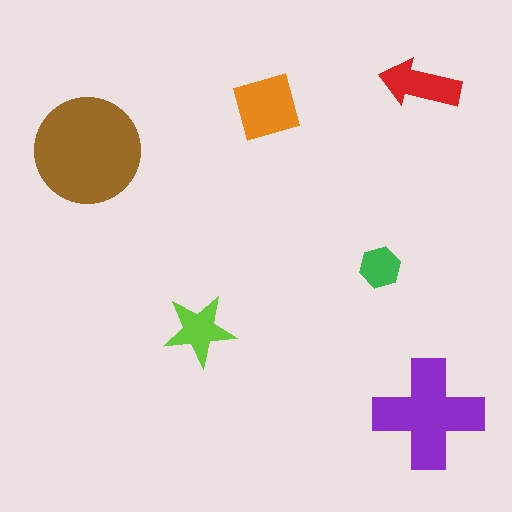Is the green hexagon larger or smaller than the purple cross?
Smaller.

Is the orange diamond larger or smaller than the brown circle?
Smaller.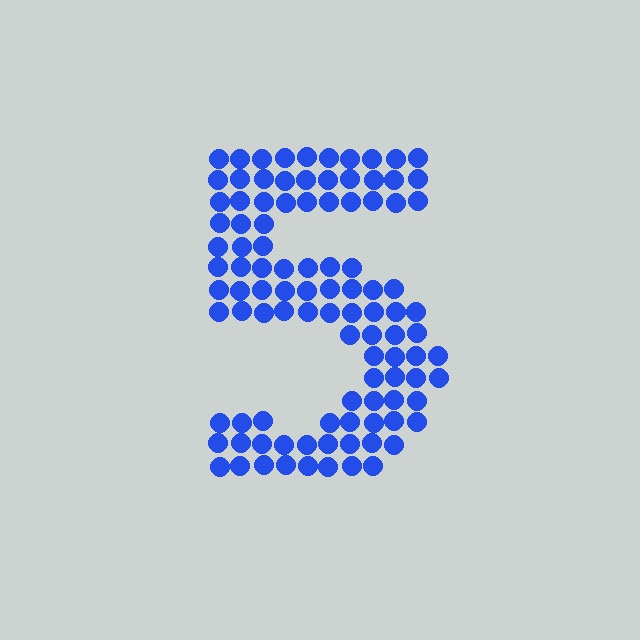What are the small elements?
The small elements are circles.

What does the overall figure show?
The overall figure shows the digit 5.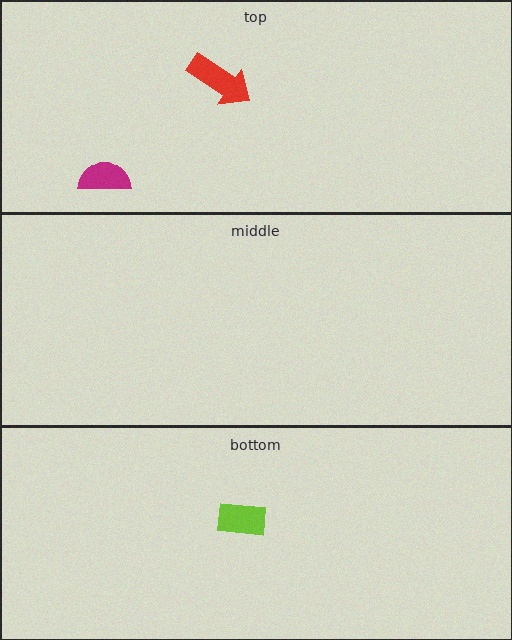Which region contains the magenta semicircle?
The top region.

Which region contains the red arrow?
The top region.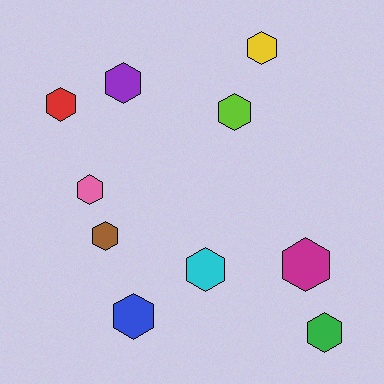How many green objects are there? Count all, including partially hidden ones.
There is 1 green object.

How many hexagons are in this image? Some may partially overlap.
There are 10 hexagons.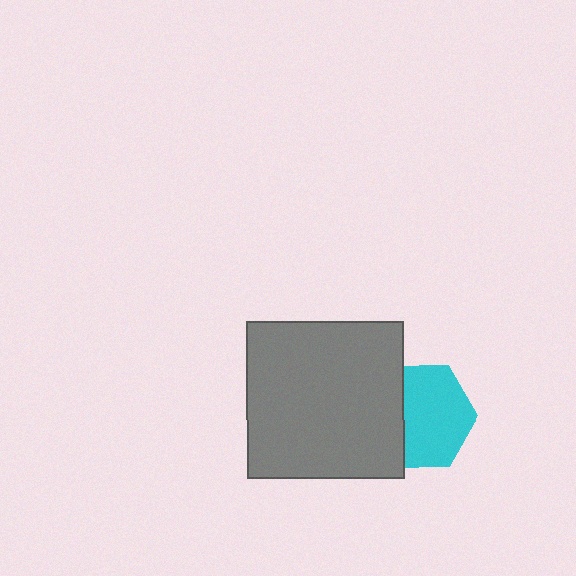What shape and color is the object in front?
The object in front is a gray square.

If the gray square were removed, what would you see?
You would see the complete cyan hexagon.